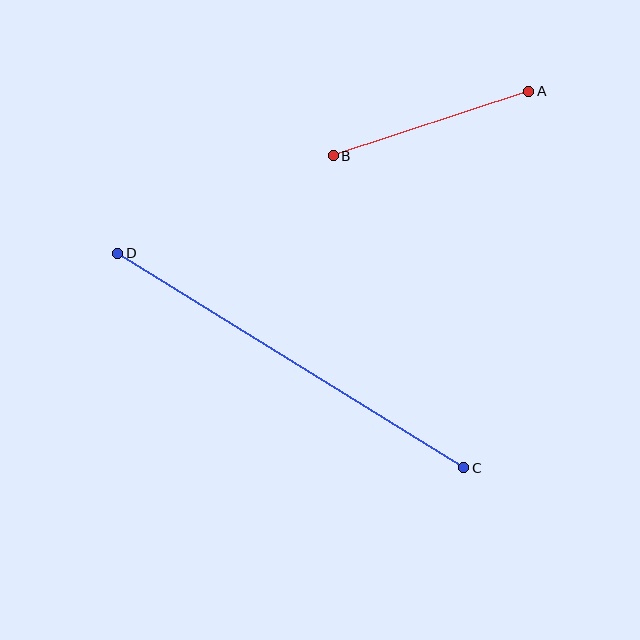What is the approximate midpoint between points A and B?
The midpoint is at approximately (431, 123) pixels.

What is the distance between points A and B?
The distance is approximately 205 pixels.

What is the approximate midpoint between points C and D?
The midpoint is at approximately (291, 360) pixels.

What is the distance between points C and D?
The distance is approximately 407 pixels.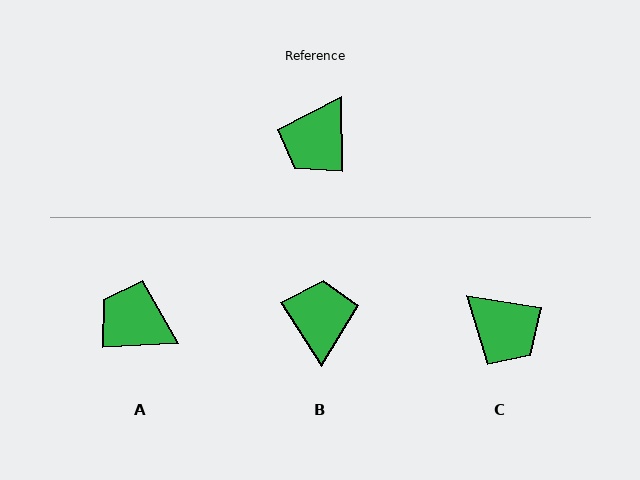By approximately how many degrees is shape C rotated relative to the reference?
Approximately 80 degrees counter-clockwise.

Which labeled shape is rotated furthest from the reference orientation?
B, about 148 degrees away.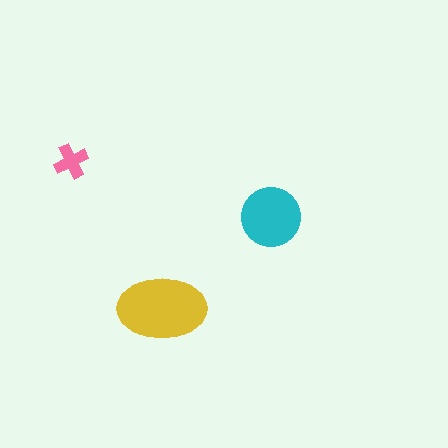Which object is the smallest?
The pink cross.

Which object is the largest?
The yellow ellipse.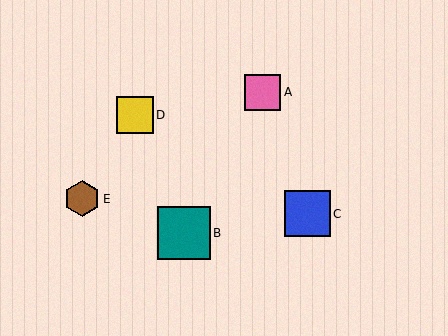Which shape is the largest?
The teal square (labeled B) is the largest.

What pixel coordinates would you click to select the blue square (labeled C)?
Click at (308, 214) to select the blue square C.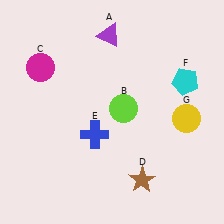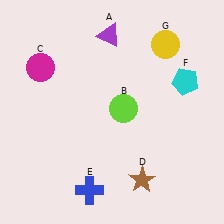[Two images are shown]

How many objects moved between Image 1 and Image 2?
2 objects moved between the two images.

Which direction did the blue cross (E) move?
The blue cross (E) moved down.